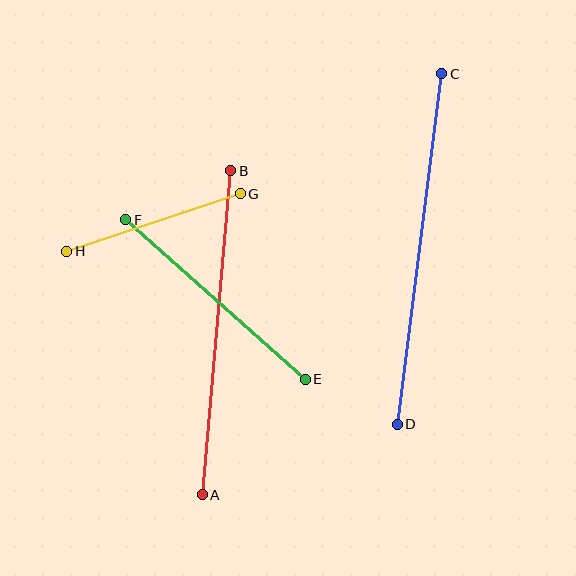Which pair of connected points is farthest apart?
Points C and D are farthest apart.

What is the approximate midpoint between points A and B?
The midpoint is at approximately (217, 333) pixels.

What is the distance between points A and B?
The distance is approximately 325 pixels.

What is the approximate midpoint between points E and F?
The midpoint is at approximately (216, 299) pixels.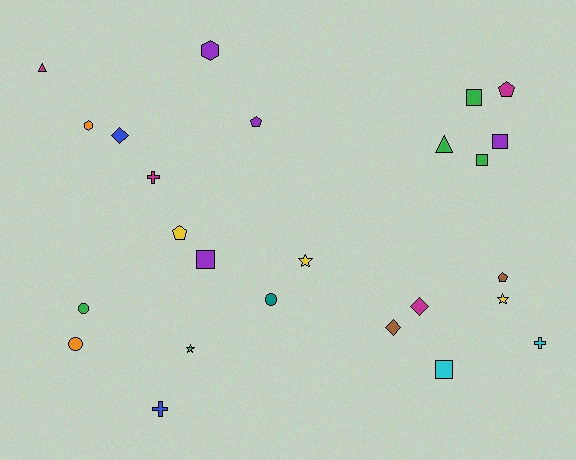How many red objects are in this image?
There are no red objects.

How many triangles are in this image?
There are 2 triangles.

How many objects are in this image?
There are 25 objects.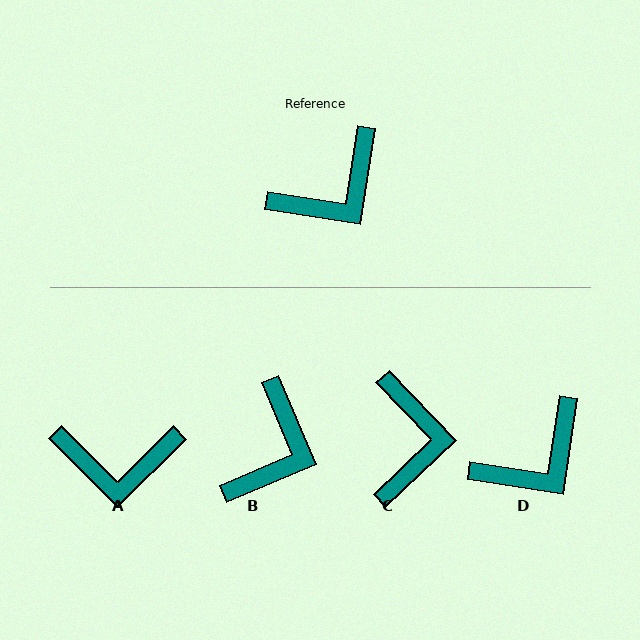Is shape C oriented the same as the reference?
No, it is off by about 52 degrees.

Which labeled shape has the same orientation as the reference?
D.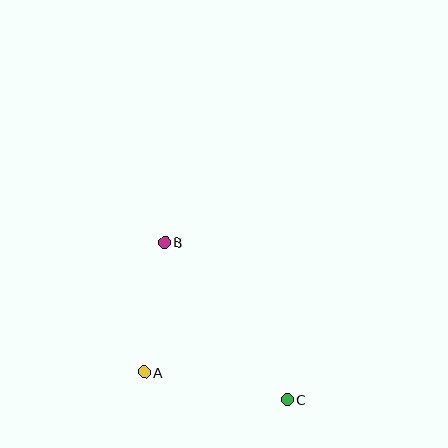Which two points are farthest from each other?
Points B and C are farthest from each other.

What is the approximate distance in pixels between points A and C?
The distance between A and C is approximately 146 pixels.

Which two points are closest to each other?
Points A and B are closest to each other.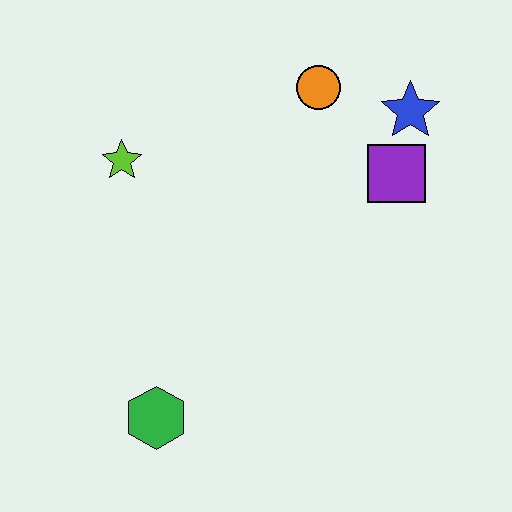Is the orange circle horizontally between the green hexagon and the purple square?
Yes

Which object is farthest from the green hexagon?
The blue star is farthest from the green hexagon.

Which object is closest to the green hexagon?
The lime star is closest to the green hexagon.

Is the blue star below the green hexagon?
No